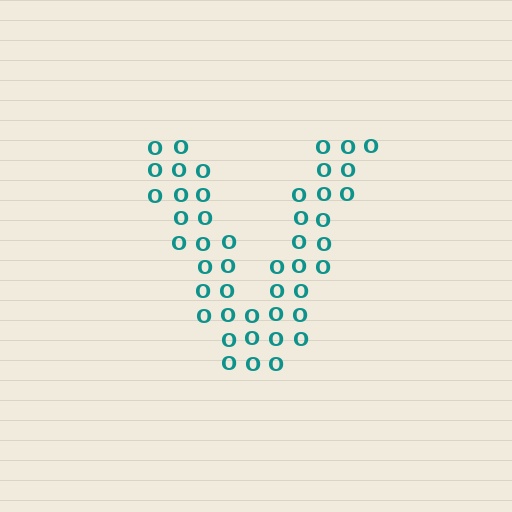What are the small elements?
The small elements are letter O's.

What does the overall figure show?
The overall figure shows the letter V.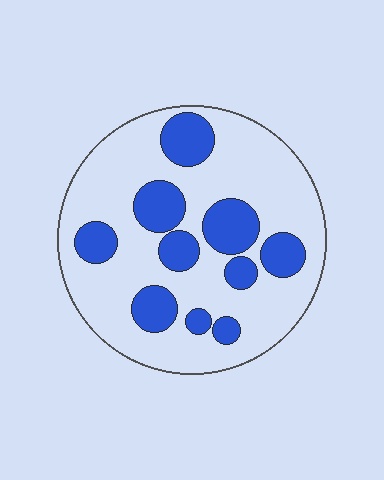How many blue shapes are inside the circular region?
10.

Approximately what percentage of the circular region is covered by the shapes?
Approximately 25%.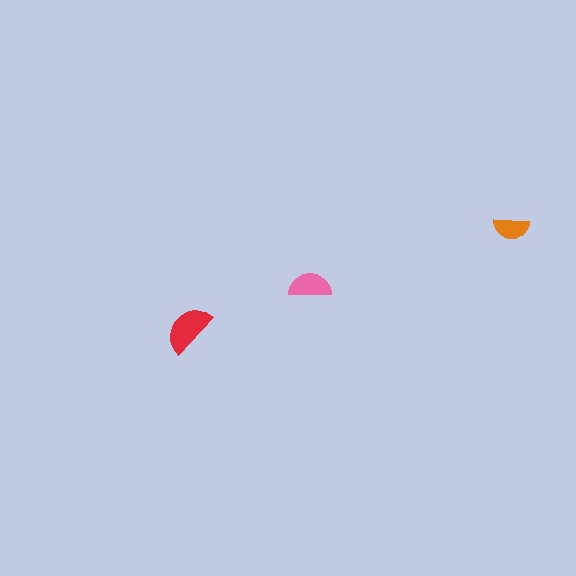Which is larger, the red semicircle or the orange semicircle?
The red one.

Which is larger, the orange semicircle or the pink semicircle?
The pink one.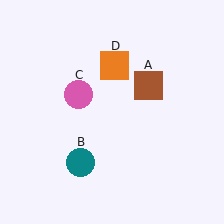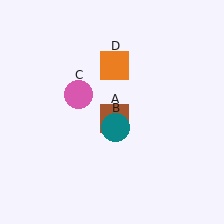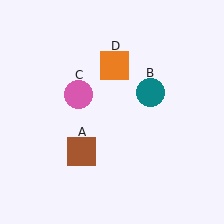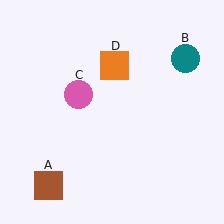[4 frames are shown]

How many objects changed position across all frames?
2 objects changed position: brown square (object A), teal circle (object B).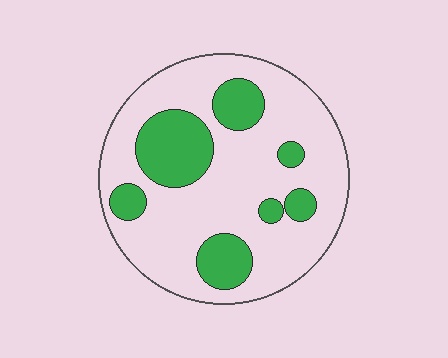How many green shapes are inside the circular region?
7.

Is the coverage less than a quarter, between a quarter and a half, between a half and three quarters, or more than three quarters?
Between a quarter and a half.